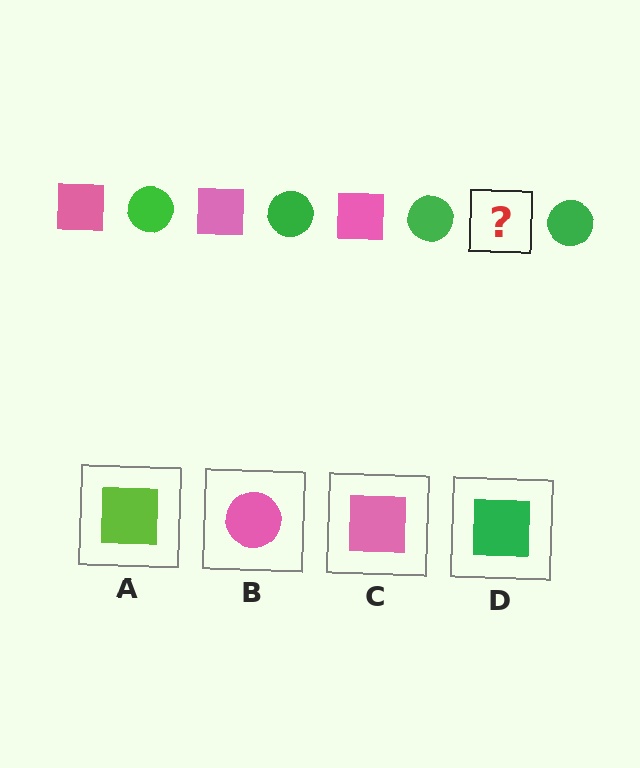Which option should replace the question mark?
Option C.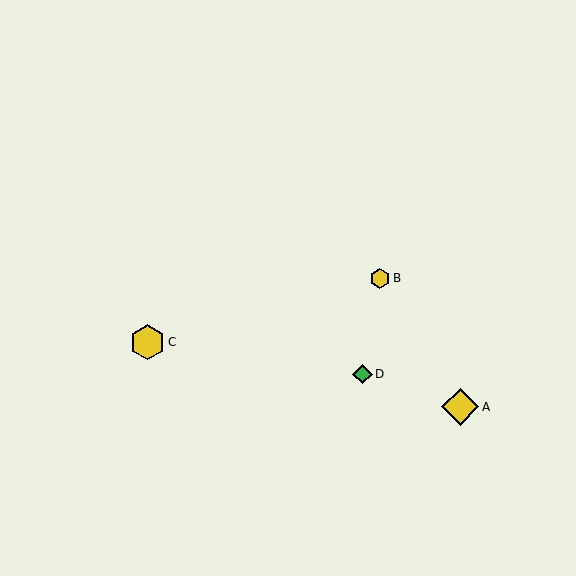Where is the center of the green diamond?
The center of the green diamond is at (363, 374).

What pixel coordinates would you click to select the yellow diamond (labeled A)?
Click at (460, 407) to select the yellow diamond A.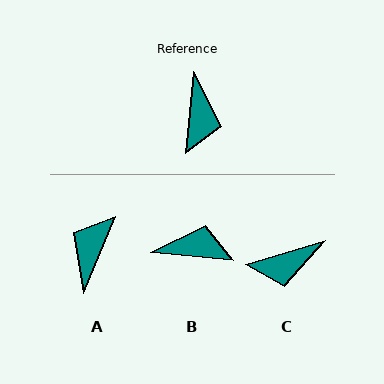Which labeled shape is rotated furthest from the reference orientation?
A, about 163 degrees away.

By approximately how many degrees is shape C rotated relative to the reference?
Approximately 68 degrees clockwise.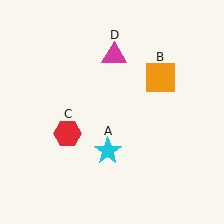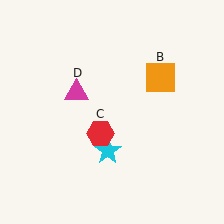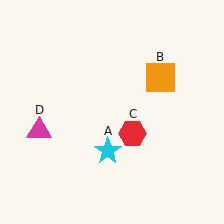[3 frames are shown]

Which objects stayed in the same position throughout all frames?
Cyan star (object A) and orange square (object B) remained stationary.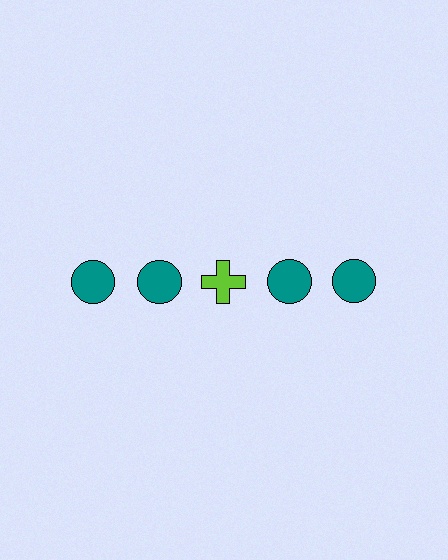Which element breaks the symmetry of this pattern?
The lime cross in the top row, center column breaks the symmetry. All other shapes are teal circles.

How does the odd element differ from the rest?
It differs in both color (lime instead of teal) and shape (cross instead of circle).